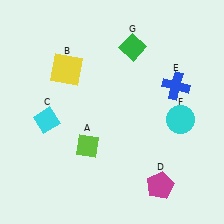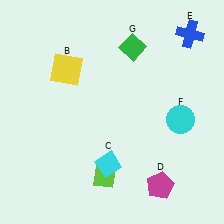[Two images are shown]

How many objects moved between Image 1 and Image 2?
3 objects moved between the two images.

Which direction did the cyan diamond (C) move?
The cyan diamond (C) moved right.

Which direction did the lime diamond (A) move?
The lime diamond (A) moved down.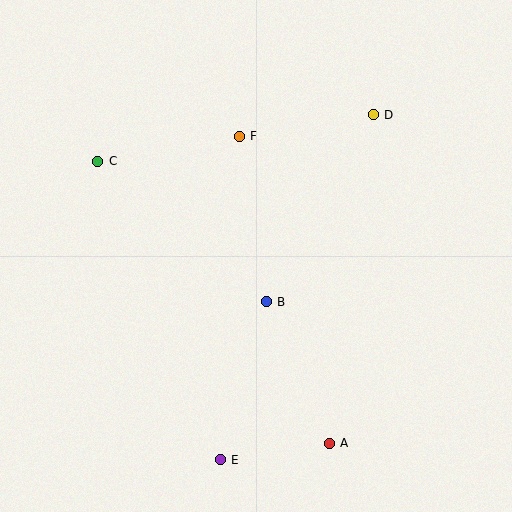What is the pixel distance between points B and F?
The distance between B and F is 168 pixels.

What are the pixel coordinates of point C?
Point C is at (98, 161).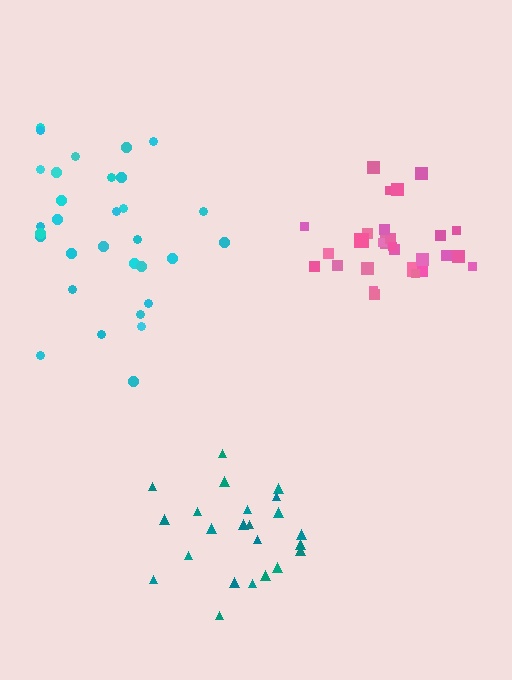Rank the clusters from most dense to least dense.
pink, teal, cyan.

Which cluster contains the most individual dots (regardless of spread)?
Cyan (31).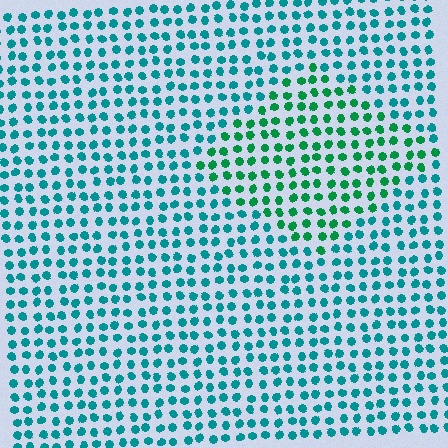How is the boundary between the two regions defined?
The boundary is defined purely by a slight shift in hue (about 34 degrees). Spacing, size, and orientation are identical on both sides.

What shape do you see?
I see a diamond.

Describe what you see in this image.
The image is filled with small teal elements in a uniform arrangement. A diamond-shaped region is visible where the elements are tinted to a slightly different hue, forming a subtle color boundary.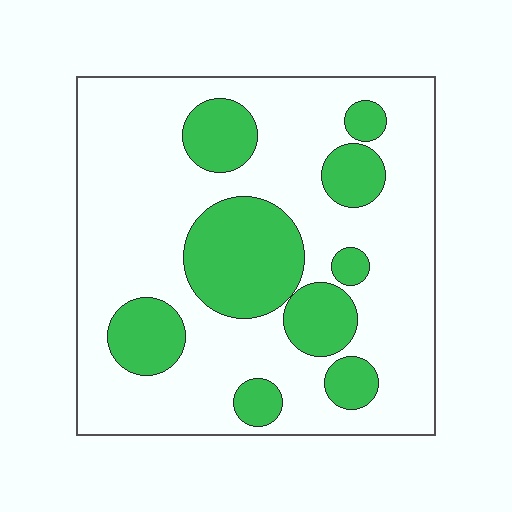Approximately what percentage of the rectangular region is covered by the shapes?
Approximately 30%.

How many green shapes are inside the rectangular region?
9.